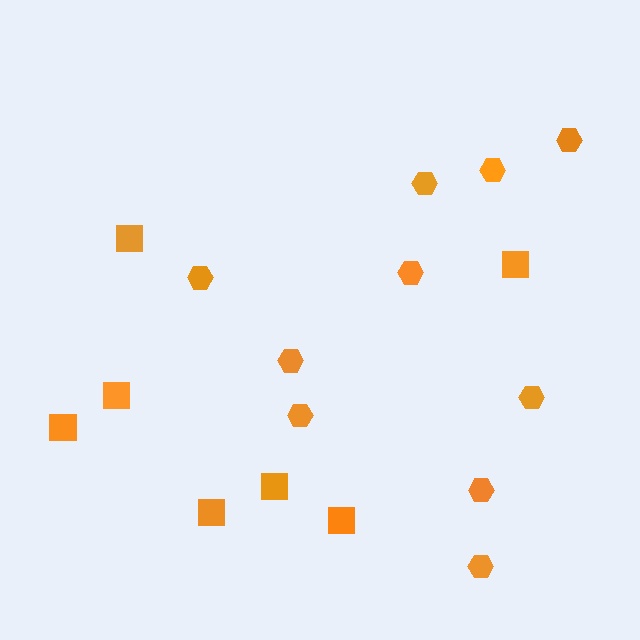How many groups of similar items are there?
There are 2 groups: one group of squares (7) and one group of hexagons (10).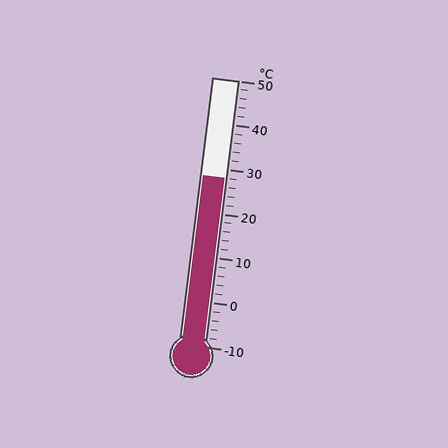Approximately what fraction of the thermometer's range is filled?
The thermometer is filled to approximately 65% of its range.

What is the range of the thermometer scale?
The thermometer scale ranges from -10°C to 50°C.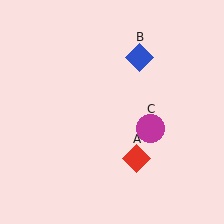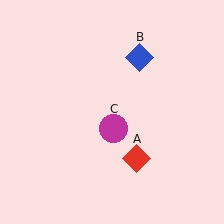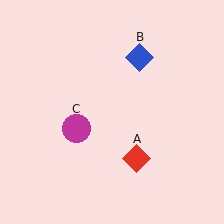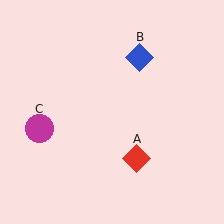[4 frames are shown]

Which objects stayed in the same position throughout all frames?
Red diamond (object A) and blue diamond (object B) remained stationary.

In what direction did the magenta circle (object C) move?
The magenta circle (object C) moved left.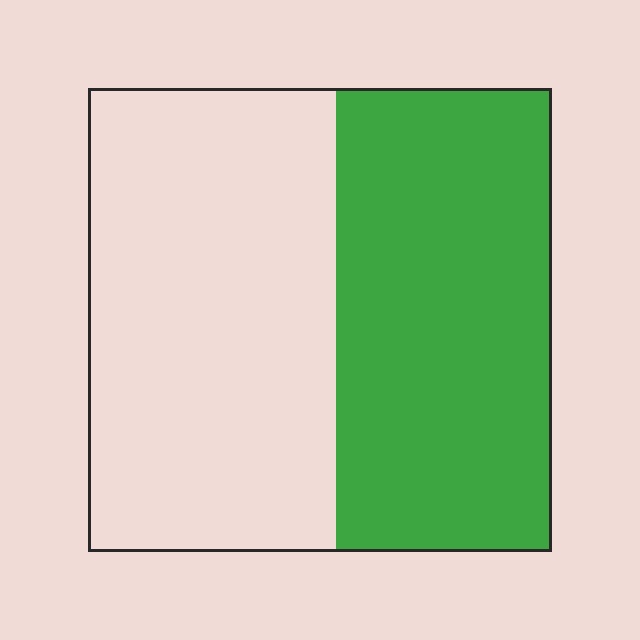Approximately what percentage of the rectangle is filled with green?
Approximately 45%.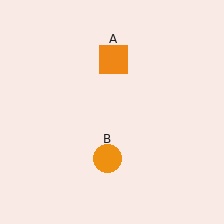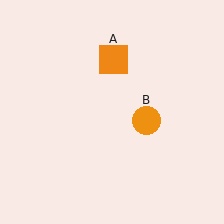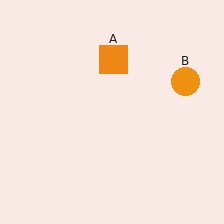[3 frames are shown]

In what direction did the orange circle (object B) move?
The orange circle (object B) moved up and to the right.